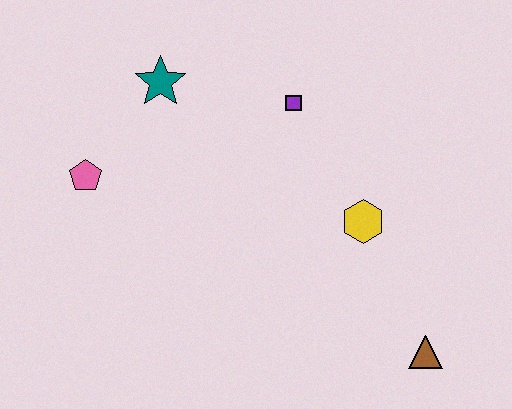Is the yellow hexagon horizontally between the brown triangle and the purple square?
Yes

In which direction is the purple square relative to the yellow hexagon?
The purple square is above the yellow hexagon.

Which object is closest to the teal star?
The pink pentagon is closest to the teal star.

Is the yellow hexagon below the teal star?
Yes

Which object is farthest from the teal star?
The brown triangle is farthest from the teal star.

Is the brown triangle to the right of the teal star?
Yes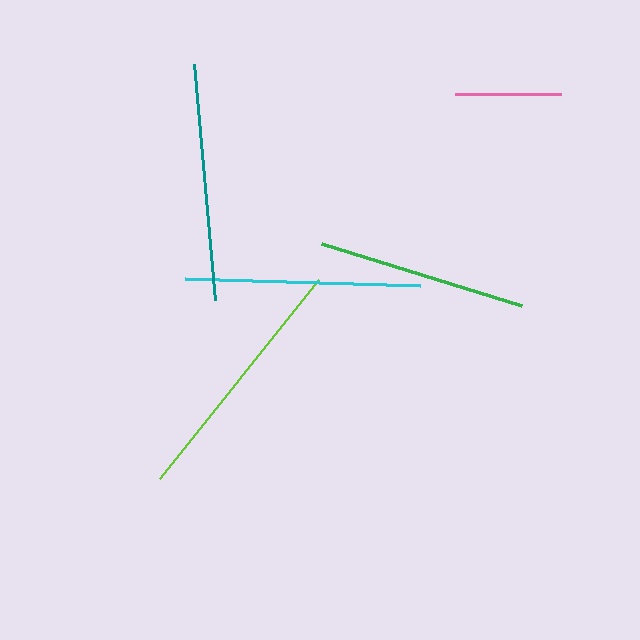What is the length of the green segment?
The green segment is approximately 209 pixels long.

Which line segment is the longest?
The lime line is the longest at approximately 254 pixels.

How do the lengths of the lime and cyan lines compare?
The lime and cyan lines are approximately the same length.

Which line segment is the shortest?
The pink line is the shortest at approximately 106 pixels.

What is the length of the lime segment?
The lime segment is approximately 254 pixels long.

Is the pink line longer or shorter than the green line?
The green line is longer than the pink line.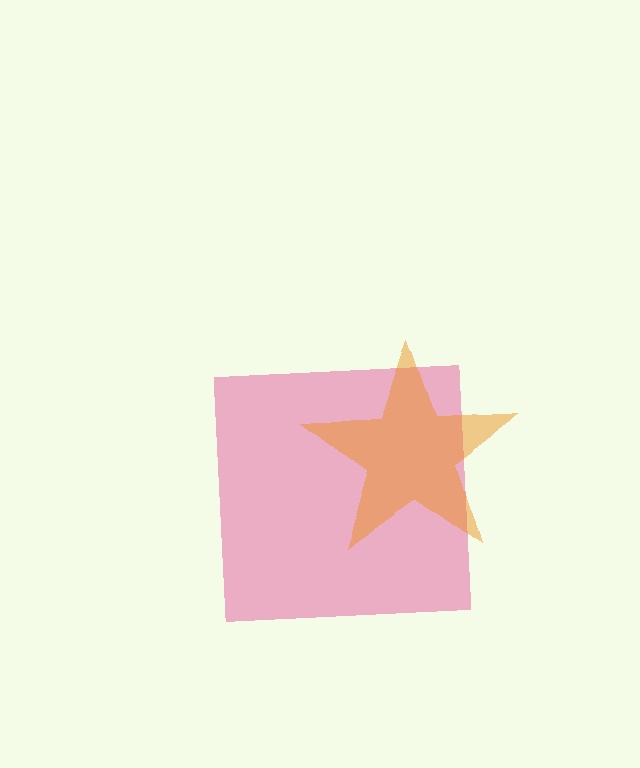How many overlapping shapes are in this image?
There are 2 overlapping shapes in the image.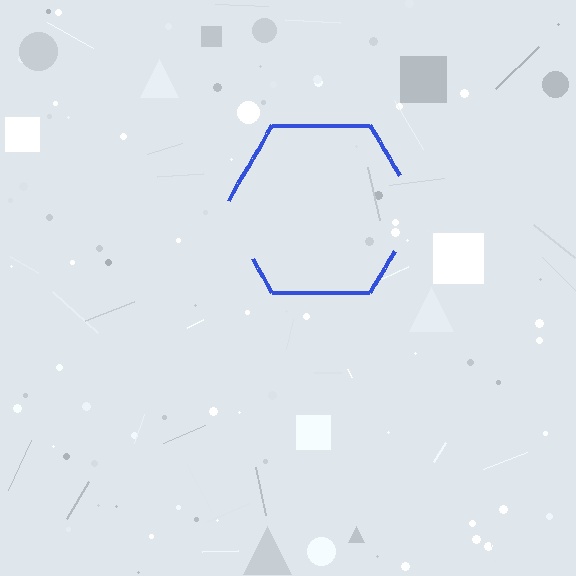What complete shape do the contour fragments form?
The contour fragments form a hexagon.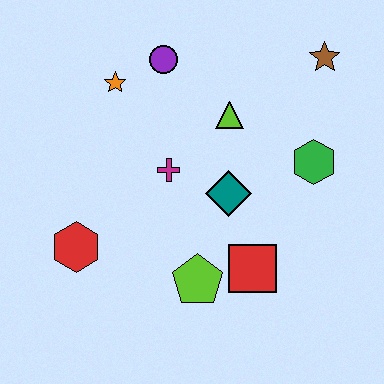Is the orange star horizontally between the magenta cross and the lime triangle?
No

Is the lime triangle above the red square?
Yes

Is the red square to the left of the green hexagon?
Yes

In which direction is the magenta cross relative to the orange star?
The magenta cross is below the orange star.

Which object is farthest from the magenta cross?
The brown star is farthest from the magenta cross.